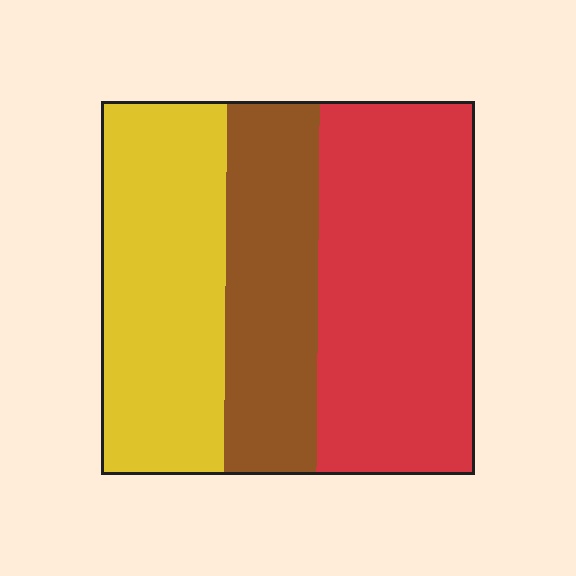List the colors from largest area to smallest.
From largest to smallest: red, yellow, brown.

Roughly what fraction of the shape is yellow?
Yellow covers roughly 35% of the shape.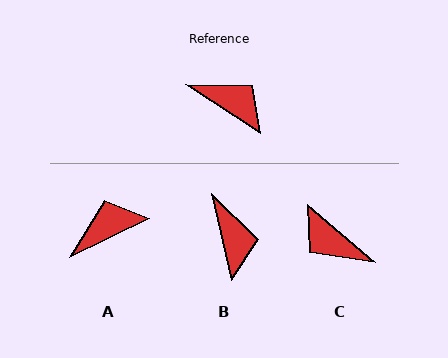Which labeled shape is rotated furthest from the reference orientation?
C, about 173 degrees away.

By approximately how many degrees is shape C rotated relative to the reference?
Approximately 173 degrees counter-clockwise.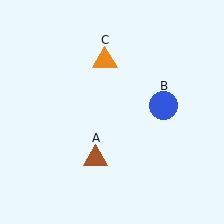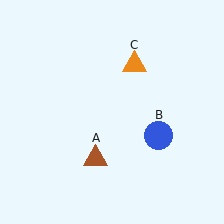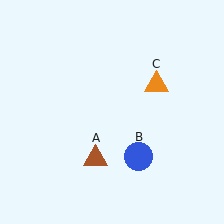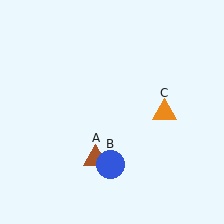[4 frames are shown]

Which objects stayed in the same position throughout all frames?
Brown triangle (object A) remained stationary.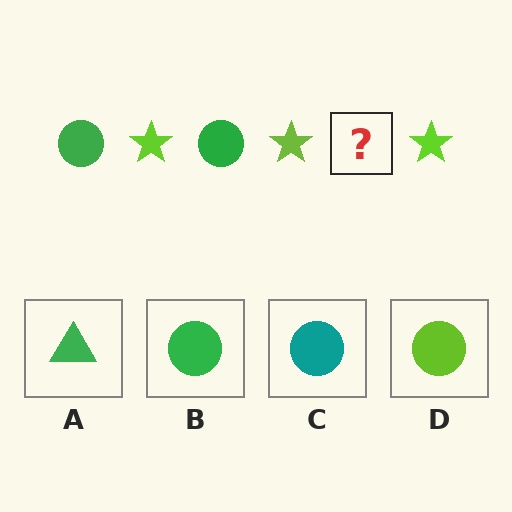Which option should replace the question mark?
Option B.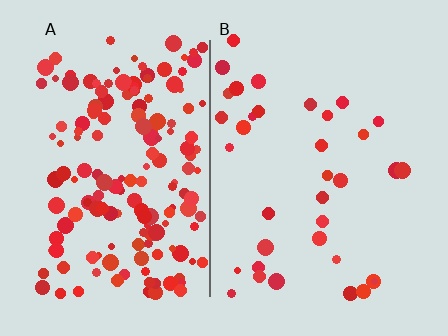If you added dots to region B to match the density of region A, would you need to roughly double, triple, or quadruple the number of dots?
Approximately quadruple.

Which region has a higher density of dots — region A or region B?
A (the left).